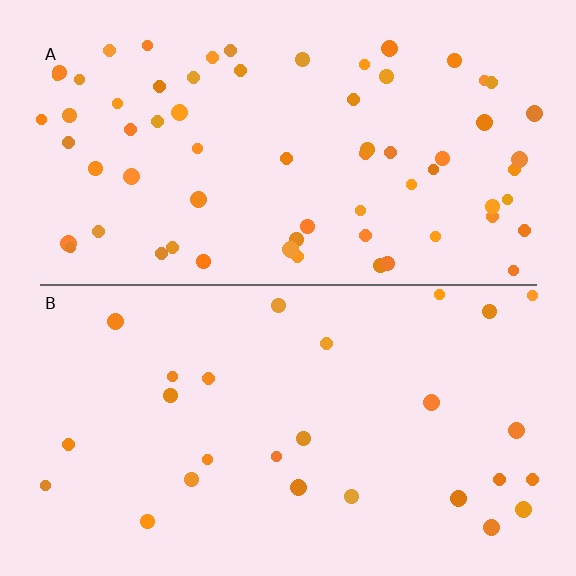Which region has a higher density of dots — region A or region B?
A (the top).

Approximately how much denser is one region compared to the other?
Approximately 2.5× — region A over region B.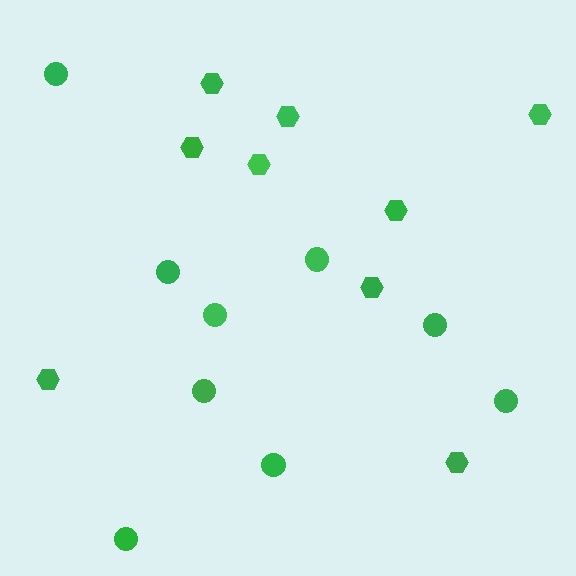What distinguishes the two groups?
There are 2 groups: one group of circles (9) and one group of hexagons (9).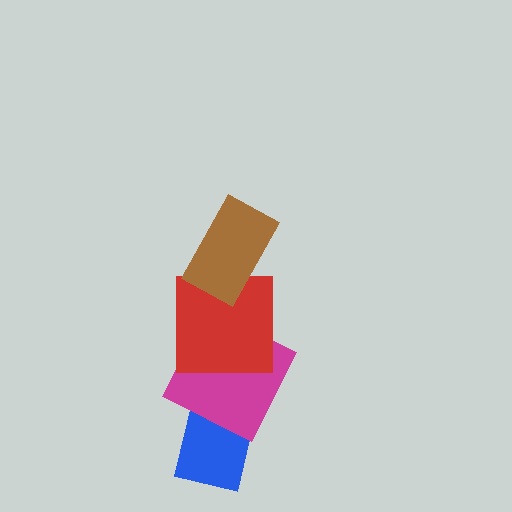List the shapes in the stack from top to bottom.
From top to bottom: the brown rectangle, the red square, the magenta square, the blue rectangle.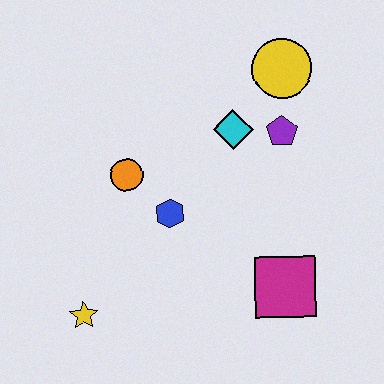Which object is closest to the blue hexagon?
The orange circle is closest to the blue hexagon.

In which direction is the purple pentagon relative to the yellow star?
The purple pentagon is to the right of the yellow star.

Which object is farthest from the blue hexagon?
The yellow circle is farthest from the blue hexagon.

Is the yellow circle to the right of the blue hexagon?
Yes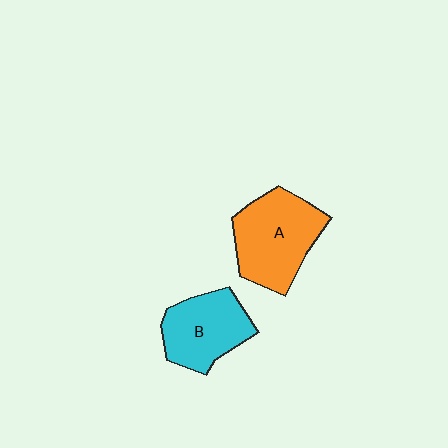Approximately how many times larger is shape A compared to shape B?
Approximately 1.3 times.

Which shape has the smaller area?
Shape B (cyan).